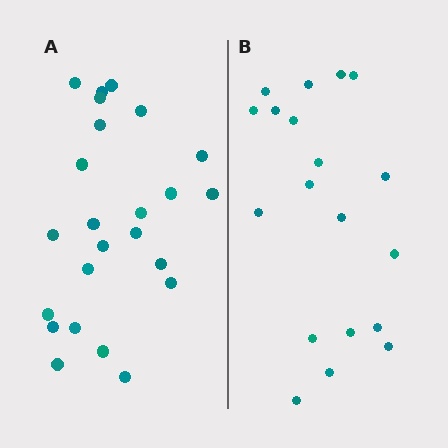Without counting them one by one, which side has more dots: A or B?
Region A (the left region) has more dots.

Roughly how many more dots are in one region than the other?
Region A has about 5 more dots than region B.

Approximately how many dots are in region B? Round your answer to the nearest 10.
About 20 dots. (The exact count is 19, which rounds to 20.)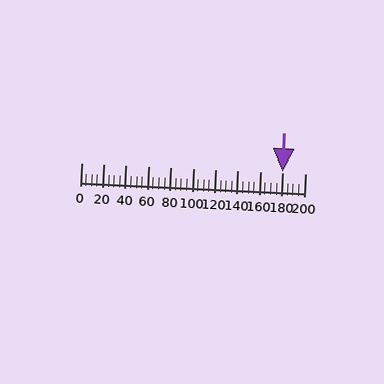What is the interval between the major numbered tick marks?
The major tick marks are spaced 20 units apart.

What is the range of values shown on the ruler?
The ruler shows values from 0 to 200.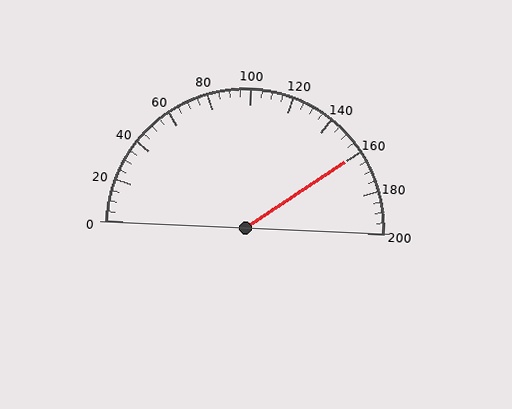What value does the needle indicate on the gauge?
The needle indicates approximately 160.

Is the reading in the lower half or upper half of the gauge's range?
The reading is in the upper half of the range (0 to 200).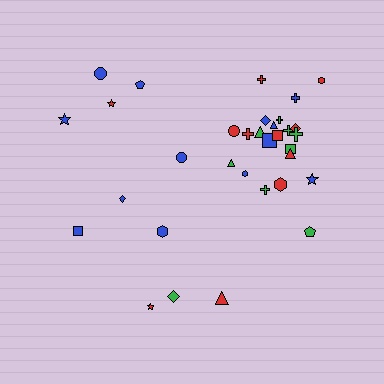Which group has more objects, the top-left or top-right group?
The top-right group.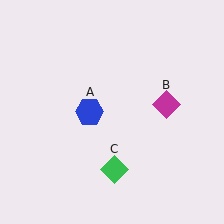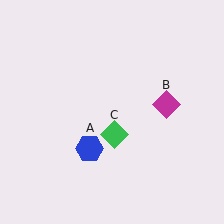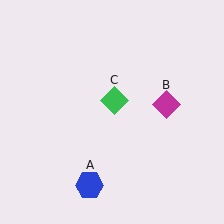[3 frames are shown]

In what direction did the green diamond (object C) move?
The green diamond (object C) moved up.